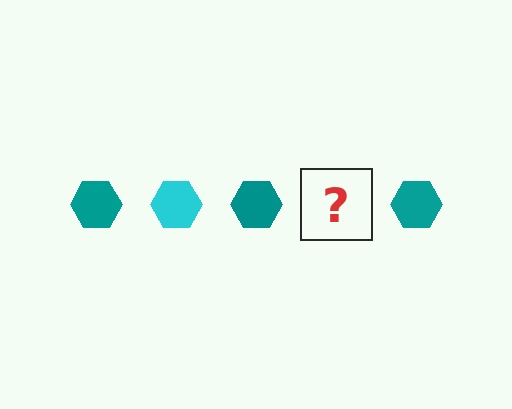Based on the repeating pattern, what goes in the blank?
The blank should be a cyan hexagon.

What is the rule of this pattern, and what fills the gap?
The rule is that the pattern cycles through teal, cyan hexagons. The gap should be filled with a cyan hexagon.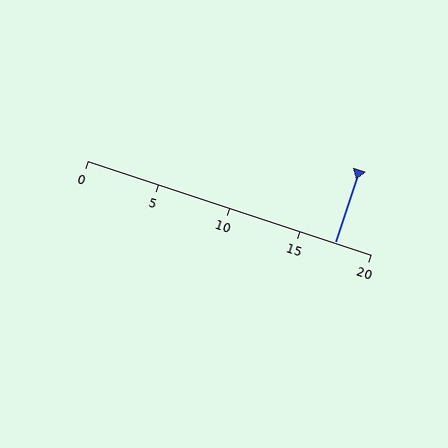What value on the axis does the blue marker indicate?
The marker indicates approximately 17.5.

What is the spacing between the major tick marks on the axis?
The major ticks are spaced 5 apart.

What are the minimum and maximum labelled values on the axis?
The axis runs from 0 to 20.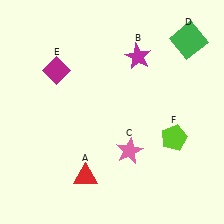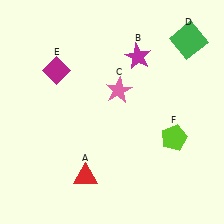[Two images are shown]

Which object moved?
The pink star (C) moved up.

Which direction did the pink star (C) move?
The pink star (C) moved up.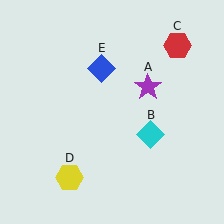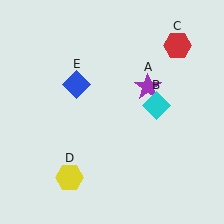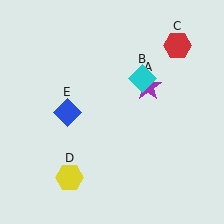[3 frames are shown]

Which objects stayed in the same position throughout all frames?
Purple star (object A) and red hexagon (object C) and yellow hexagon (object D) remained stationary.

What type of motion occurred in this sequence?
The cyan diamond (object B), blue diamond (object E) rotated counterclockwise around the center of the scene.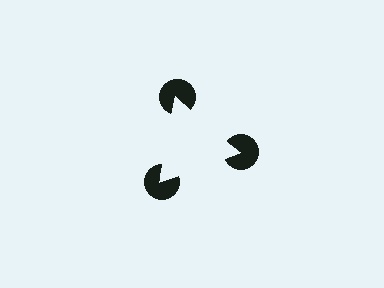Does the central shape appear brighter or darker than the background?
It typically appears slightly brighter than the background, even though no actual brightness change is drawn.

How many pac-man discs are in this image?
There are 3 — one at each vertex of the illusory triangle.